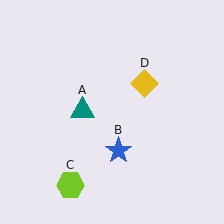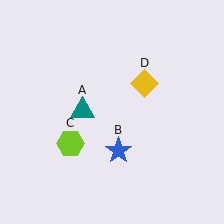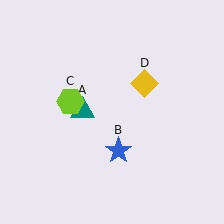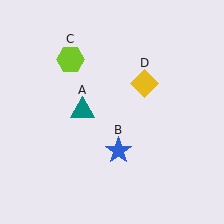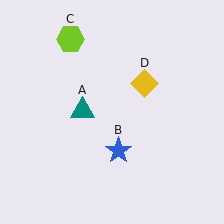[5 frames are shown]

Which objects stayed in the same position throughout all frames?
Teal triangle (object A) and blue star (object B) and yellow diamond (object D) remained stationary.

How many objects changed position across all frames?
1 object changed position: lime hexagon (object C).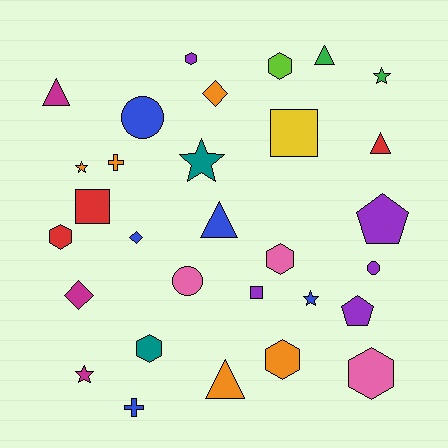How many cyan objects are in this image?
There are no cyan objects.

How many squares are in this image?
There are 3 squares.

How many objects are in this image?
There are 30 objects.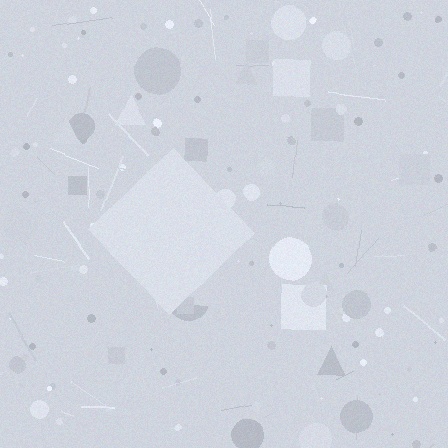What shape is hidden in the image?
A diamond is hidden in the image.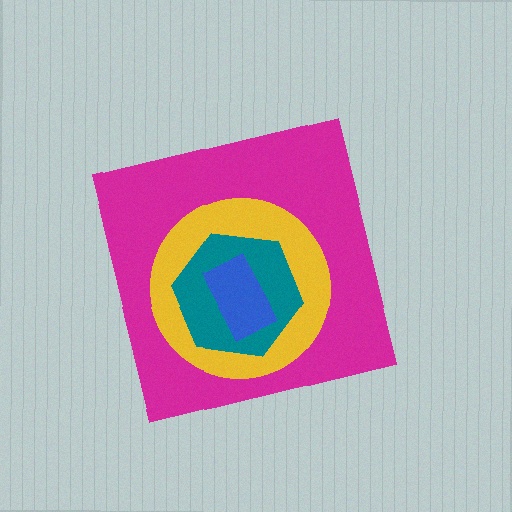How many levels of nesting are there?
4.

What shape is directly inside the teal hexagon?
The blue rectangle.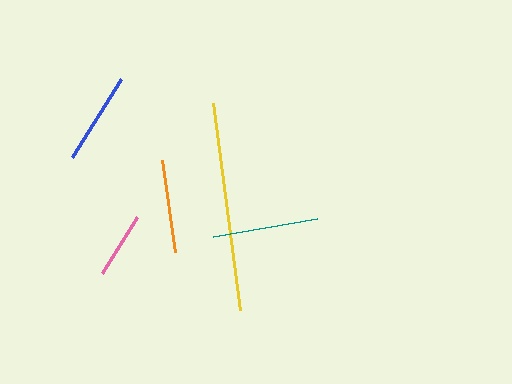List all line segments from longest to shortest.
From longest to shortest: yellow, teal, orange, blue, pink.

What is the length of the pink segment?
The pink segment is approximately 66 pixels long.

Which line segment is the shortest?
The pink line is the shortest at approximately 66 pixels.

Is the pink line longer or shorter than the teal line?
The teal line is longer than the pink line.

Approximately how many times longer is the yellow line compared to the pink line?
The yellow line is approximately 3.2 times the length of the pink line.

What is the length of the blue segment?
The blue segment is approximately 92 pixels long.